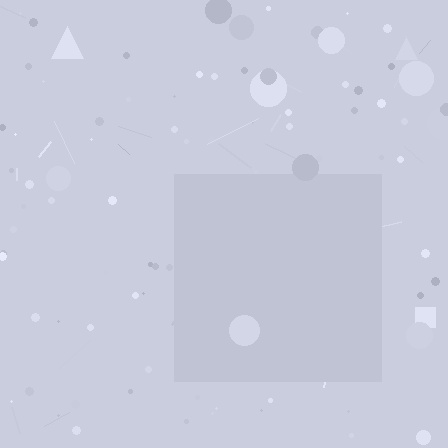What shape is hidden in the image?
A square is hidden in the image.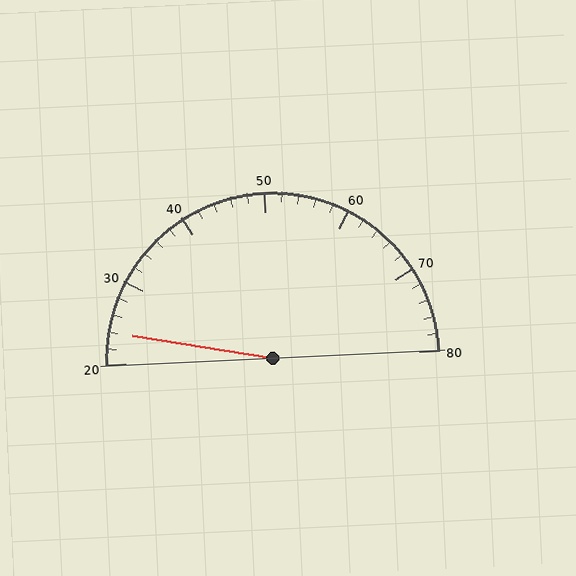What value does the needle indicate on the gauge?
The needle indicates approximately 24.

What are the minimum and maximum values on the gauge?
The gauge ranges from 20 to 80.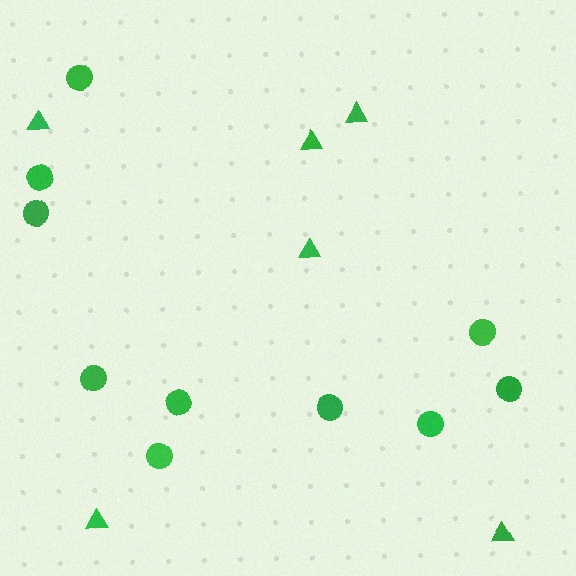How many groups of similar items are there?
There are 2 groups: one group of triangles (6) and one group of circles (10).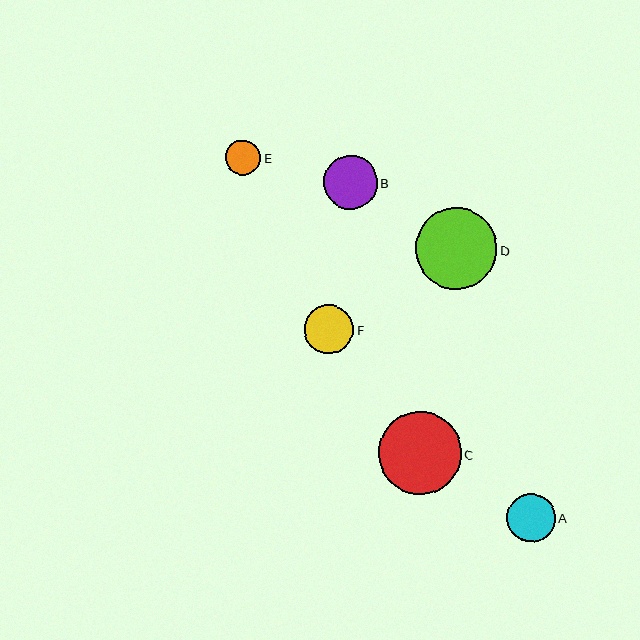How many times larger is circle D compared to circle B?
Circle D is approximately 1.5 times the size of circle B.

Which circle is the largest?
Circle C is the largest with a size of approximately 83 pixels.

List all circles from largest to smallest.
From largest to smallest: C, D, B, F, A, E.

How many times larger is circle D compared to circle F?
Circle D is approximately 1.7 times the size of circle F.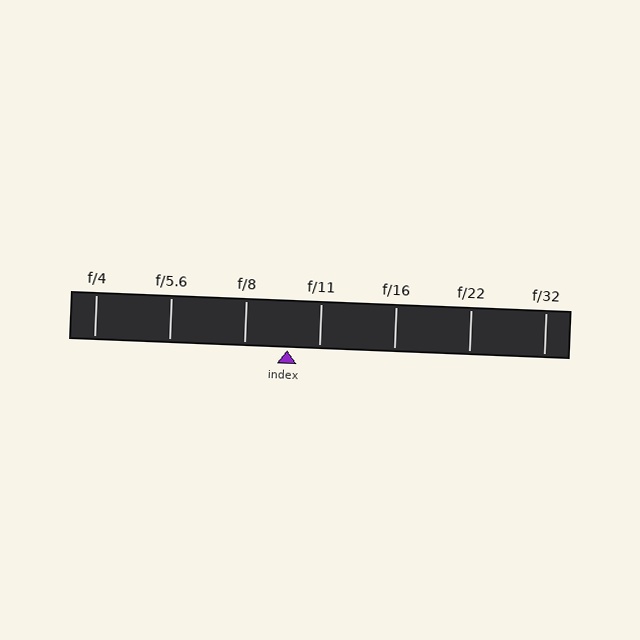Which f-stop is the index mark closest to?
The index mark is closest to f/11.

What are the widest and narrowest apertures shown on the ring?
The widest aperture shown is f/4 and the narrowest is f/32.